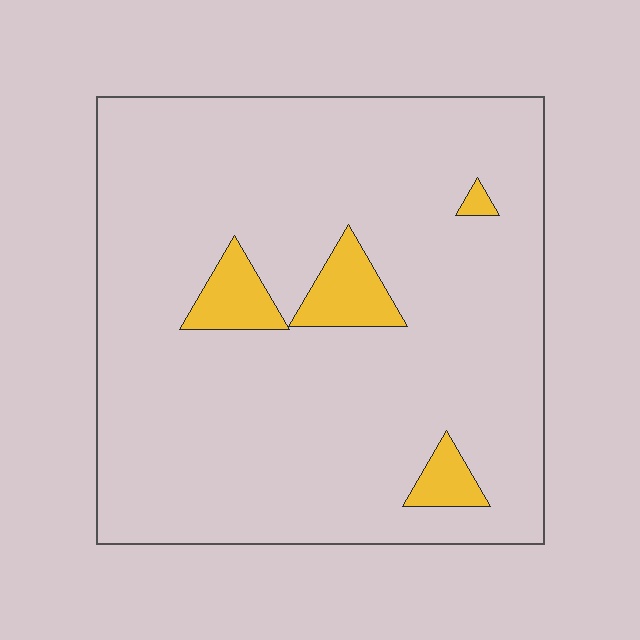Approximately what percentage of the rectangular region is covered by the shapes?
Approximately 10%.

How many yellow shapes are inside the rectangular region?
4.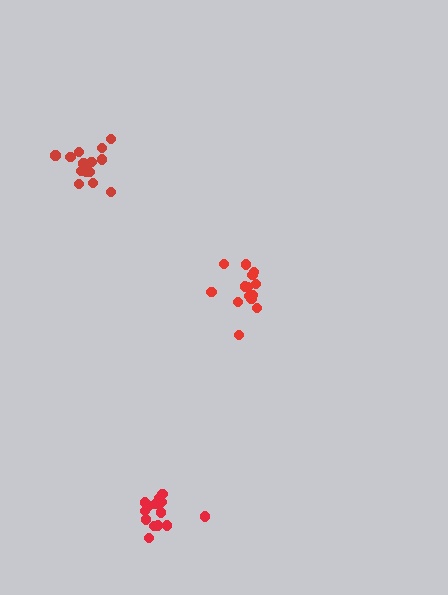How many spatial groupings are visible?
There are 3 spatial groupings.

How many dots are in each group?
Group 1: 14 dots, Group 2: 15 dots, Group 3: 14 dots (43 total).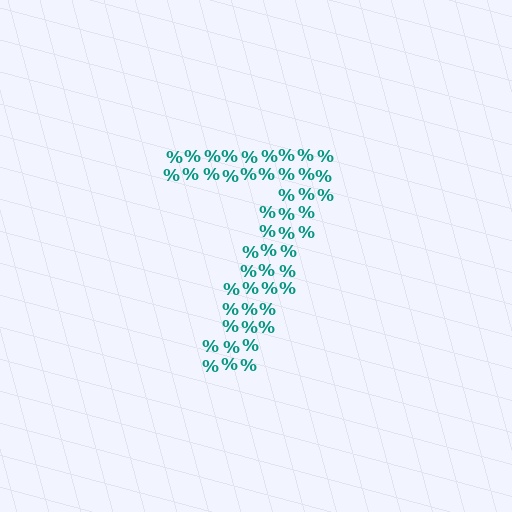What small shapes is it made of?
It is made of small percent signs.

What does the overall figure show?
The overall figure shows the digit 7.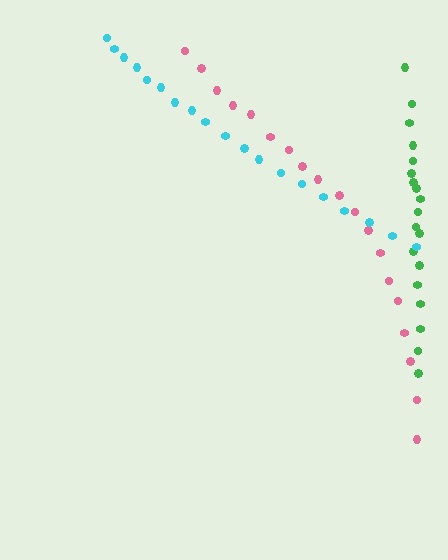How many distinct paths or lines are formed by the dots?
There are 3 distinct paths.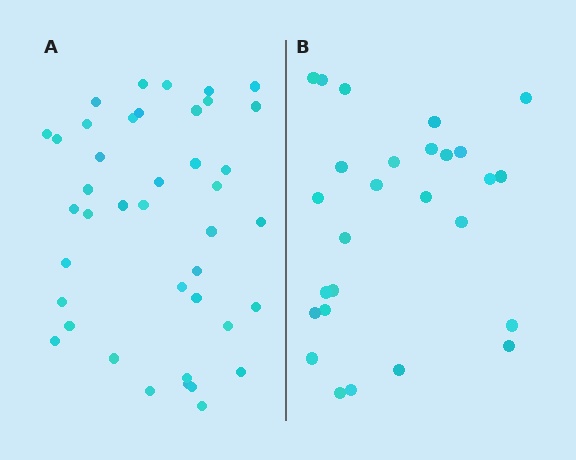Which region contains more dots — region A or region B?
Region A (the left region) has more dots.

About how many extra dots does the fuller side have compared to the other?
Region A has approximately 15 more dots than region B.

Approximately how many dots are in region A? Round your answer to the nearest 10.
About 40 dots. (The exact count is 41, which rounds to 40.)